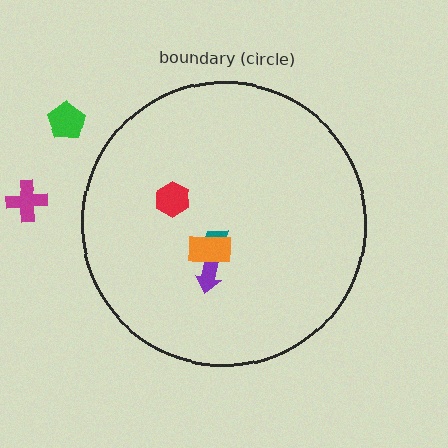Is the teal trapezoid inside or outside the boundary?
Inside.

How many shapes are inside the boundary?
4 inside, 2 outside.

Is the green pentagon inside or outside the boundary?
Outside.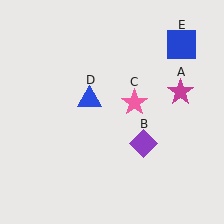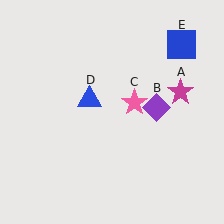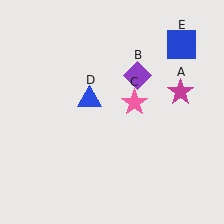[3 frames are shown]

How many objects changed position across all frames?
1 object changed position: purple diamond (object B).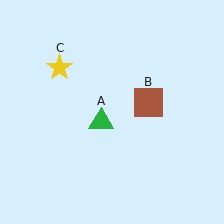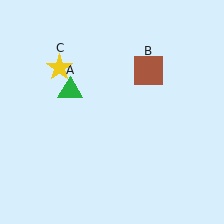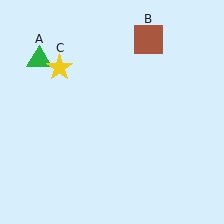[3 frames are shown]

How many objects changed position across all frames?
2 objects changed position: green triangle (object A), brown square (object B).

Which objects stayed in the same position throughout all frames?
Yellow star (object C) remained stationary.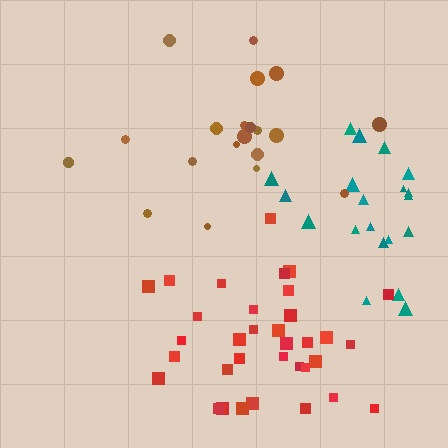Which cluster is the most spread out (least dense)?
Brown.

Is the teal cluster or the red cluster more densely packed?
Red.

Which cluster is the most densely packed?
Red.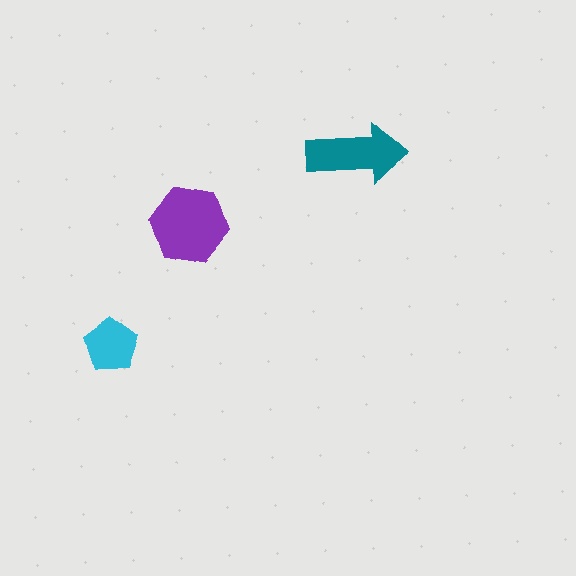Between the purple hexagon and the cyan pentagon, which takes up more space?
The purple hexagon.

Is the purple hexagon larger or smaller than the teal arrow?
Larger.